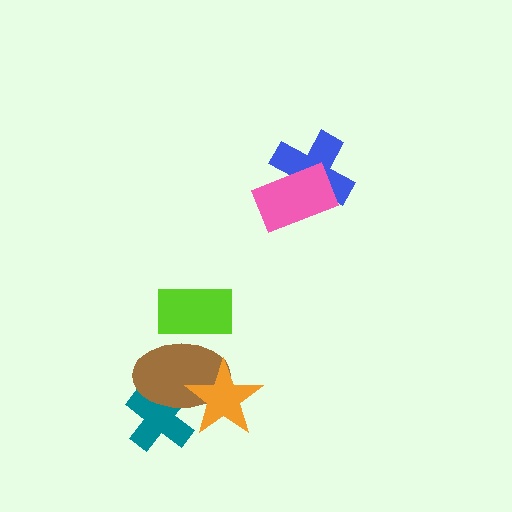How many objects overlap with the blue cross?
1 object overlaps with the blue cross.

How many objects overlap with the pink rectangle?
1 object overlaps with the pink rectangle.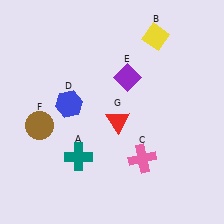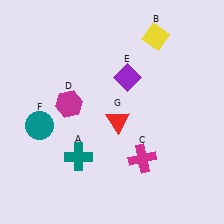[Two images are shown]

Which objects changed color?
C changed from pink to magenta. D changed from blue to magenta. F changed from brown to teal.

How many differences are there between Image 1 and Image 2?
There are 3 differences between the two images.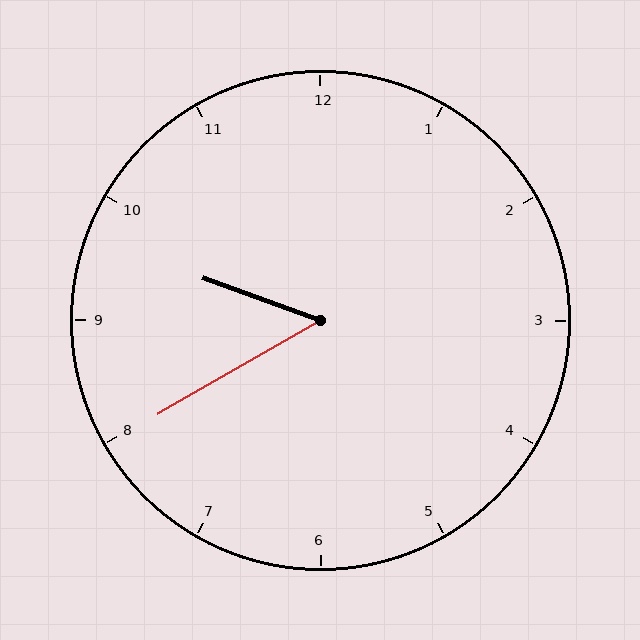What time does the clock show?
9:40.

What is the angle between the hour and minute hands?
Approximately 50 degrees.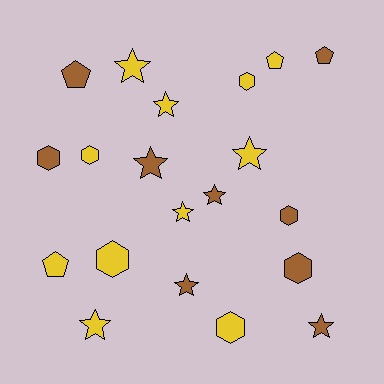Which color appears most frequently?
Yellow, with 11 objects.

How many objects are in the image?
There are 20 objects.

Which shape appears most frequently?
Star, with 9 objects.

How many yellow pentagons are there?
There are 2 yellow pentagons.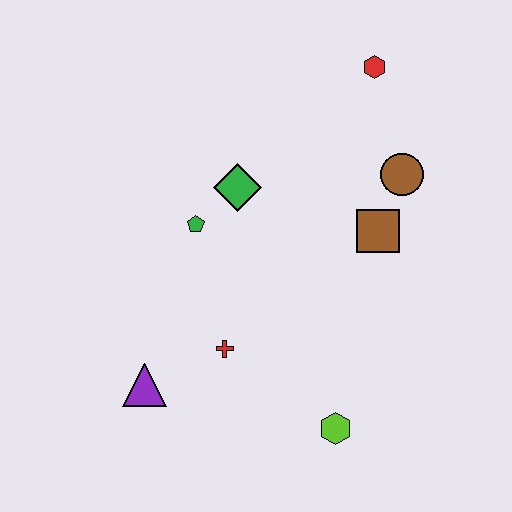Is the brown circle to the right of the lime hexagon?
Yes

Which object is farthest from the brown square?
The purple triangle is farthest from the brown square.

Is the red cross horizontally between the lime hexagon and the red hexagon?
No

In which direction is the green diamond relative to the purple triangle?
The green diamond is above the purple triangle.